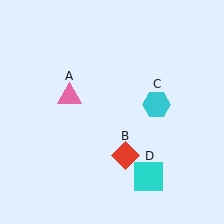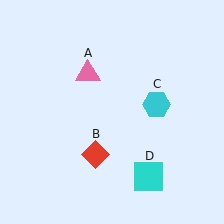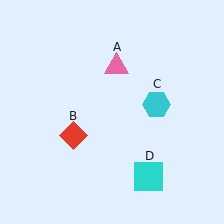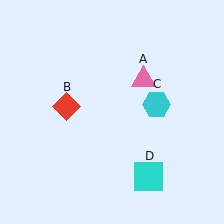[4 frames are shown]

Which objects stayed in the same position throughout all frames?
Cyan hexagon (object C) and cyan square (object D) remained stationary.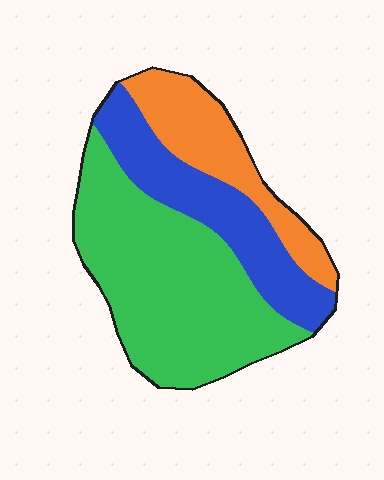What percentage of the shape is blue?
Blue covers around 25% of the shape.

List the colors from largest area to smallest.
From largest to smallest: green, blue, orange.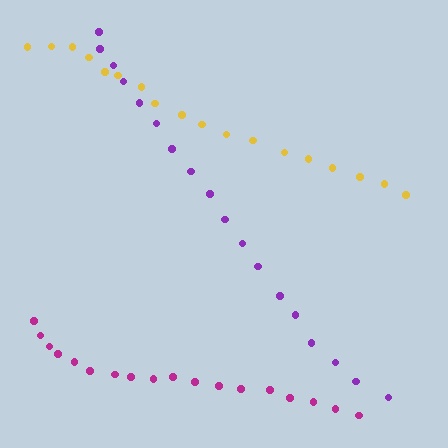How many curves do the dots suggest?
There are 3 distinct paths.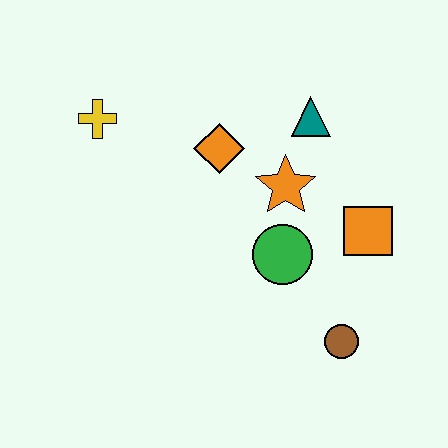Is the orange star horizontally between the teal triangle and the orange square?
No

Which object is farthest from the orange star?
The yellow cross is farthest from the orange star.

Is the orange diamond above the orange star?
Yes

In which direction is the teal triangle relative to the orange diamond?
The teal triangle is to the right of the orange diamond.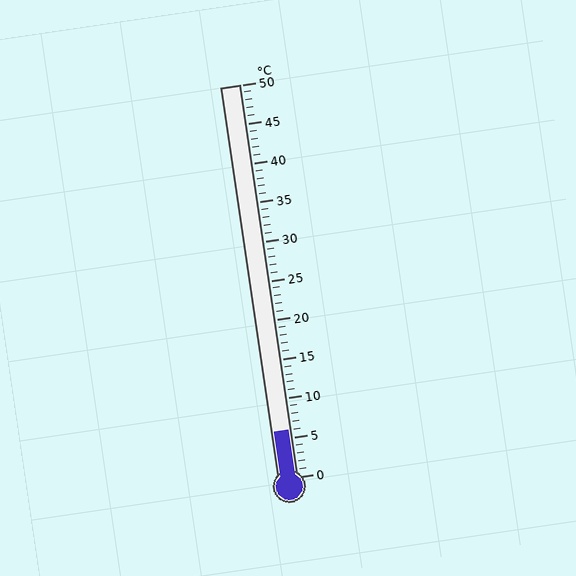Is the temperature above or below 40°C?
The temperature is below 40°C.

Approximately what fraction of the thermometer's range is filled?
The thermometer is filled to approximately 10% of its range.